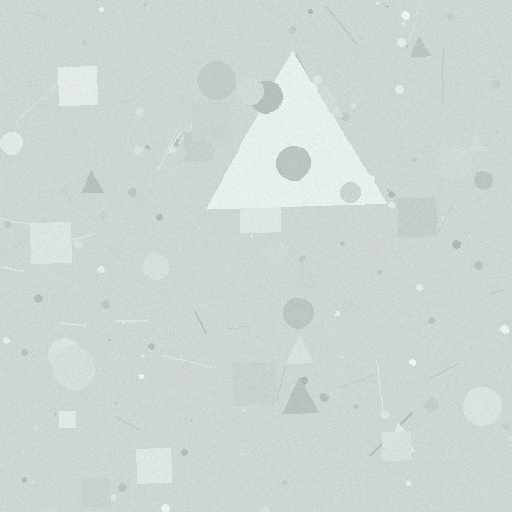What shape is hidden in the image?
A triangle is hidden in the image.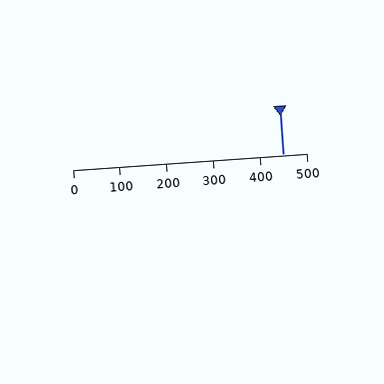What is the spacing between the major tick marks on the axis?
The major ticks are spaced 100 apart.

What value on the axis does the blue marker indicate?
The marker indicates approximately 450.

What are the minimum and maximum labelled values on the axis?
The axis runs from 0 to 500.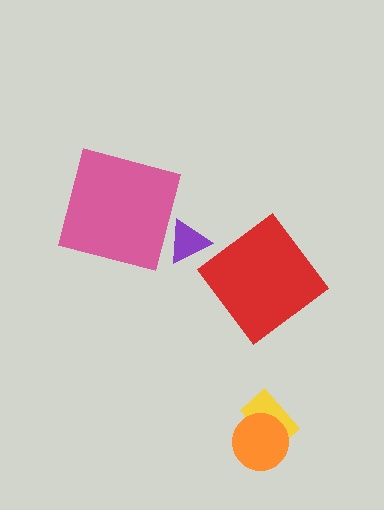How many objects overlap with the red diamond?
0 objects overlap with the red diamond.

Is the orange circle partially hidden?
No, no other shape covers it.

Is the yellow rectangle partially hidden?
Yes, it is partially covered by another shape.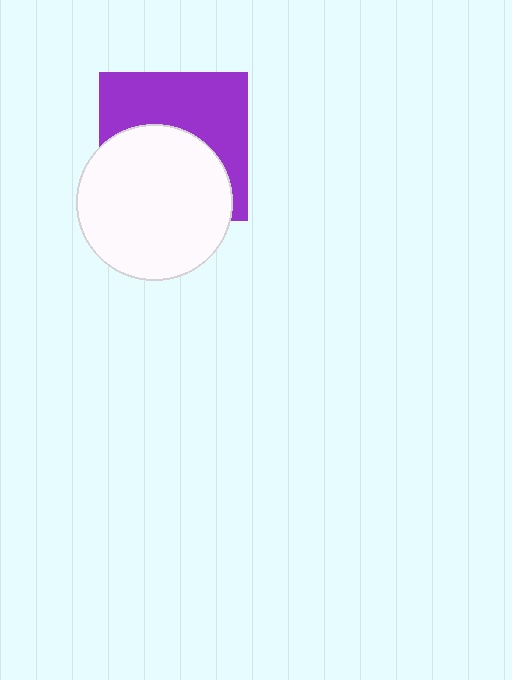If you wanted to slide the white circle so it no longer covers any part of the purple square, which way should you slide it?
Slide it down — that is the most direct way to separate the two shapes.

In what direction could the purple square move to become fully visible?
The purple square could move up. That would shift it out from behind the white circle entirely.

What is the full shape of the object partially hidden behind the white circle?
The partially hidden object is a purple square.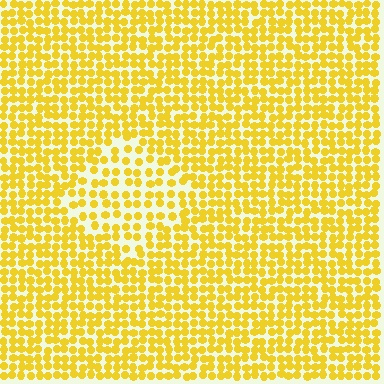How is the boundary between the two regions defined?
The boundary is defined by a change in element density (approximately 1.6x ratio). All elements are the same color, size, and shape.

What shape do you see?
I see a diamond.